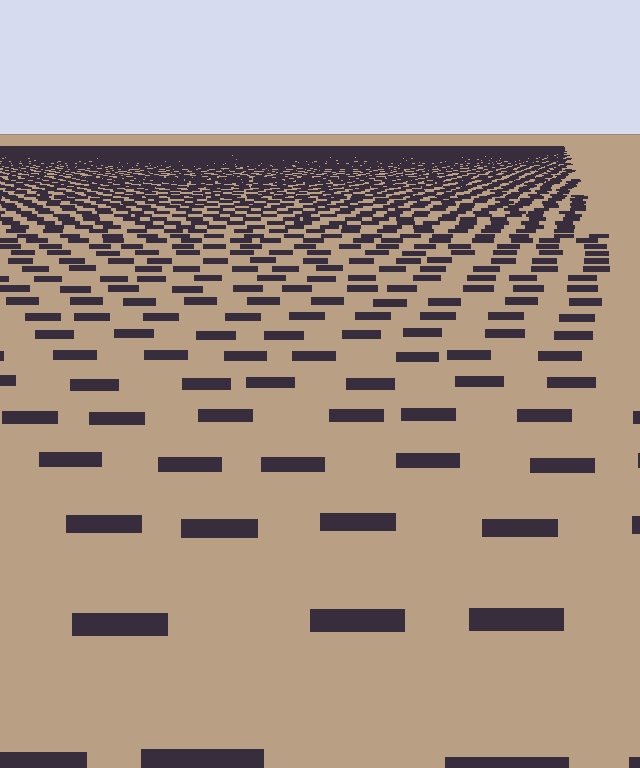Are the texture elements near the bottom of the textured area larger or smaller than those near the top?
Larger. Near the bottom, elements are closer to the viewer and appear at a bigger on-screen size.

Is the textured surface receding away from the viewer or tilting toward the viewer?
The surface is receding away from the viewer. Texture elements get smaller and denser toward the top.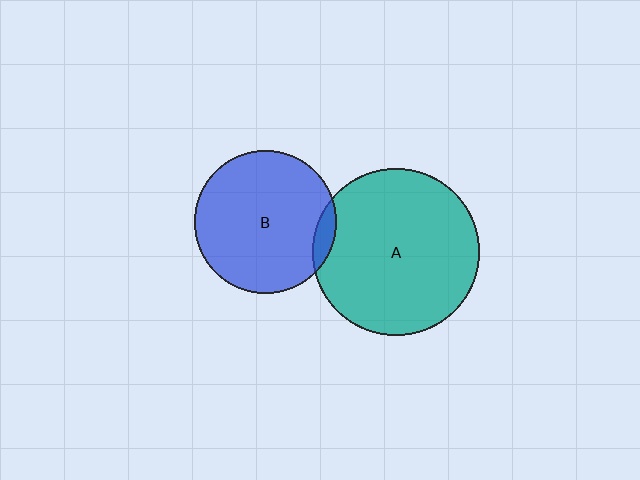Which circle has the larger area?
Circle A (teal).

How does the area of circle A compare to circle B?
Approximately 1.4 times.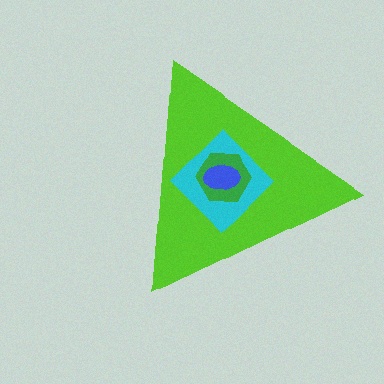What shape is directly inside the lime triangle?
The cyan diamond.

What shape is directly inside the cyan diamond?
The green hexagon.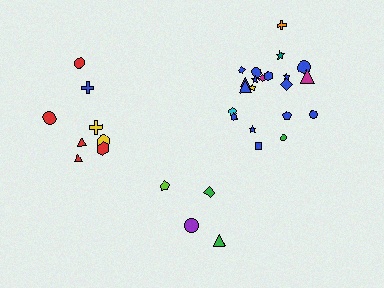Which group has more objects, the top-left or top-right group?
The top-right group.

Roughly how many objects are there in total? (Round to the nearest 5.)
Roughly 35 objects in total.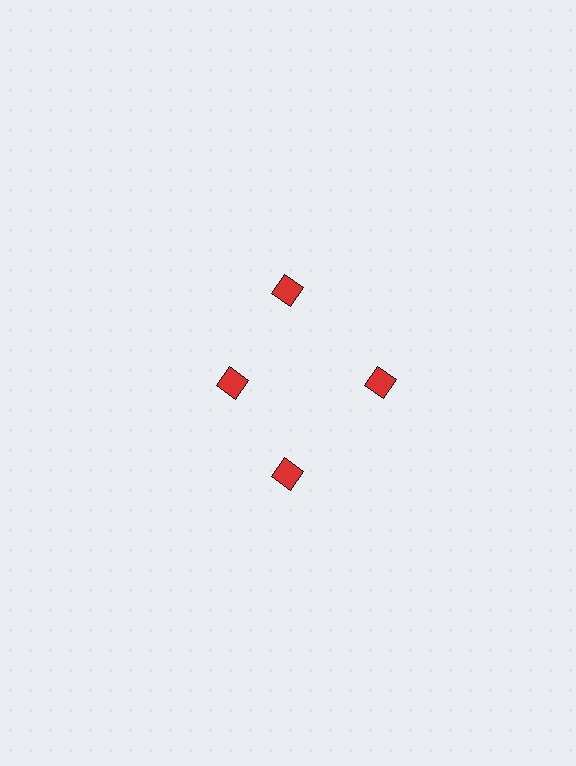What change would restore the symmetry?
The symmetry would be restored by moving it outward, back onto the ring so that all 4 diamonds sit at equal angles and equal distance from the center.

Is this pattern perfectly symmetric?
No. The 4 red diamonds are arranged in a ring, but one element near the 9 o'clock position is pulled inward toward the center, breaking the 4-fold rotational symmetry.